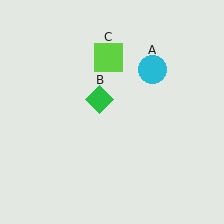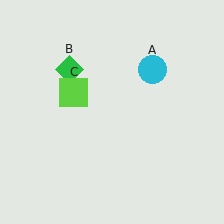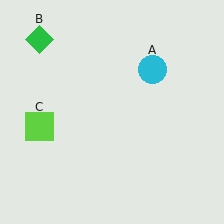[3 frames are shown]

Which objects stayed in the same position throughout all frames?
Cyan circle (object A) remained stationary.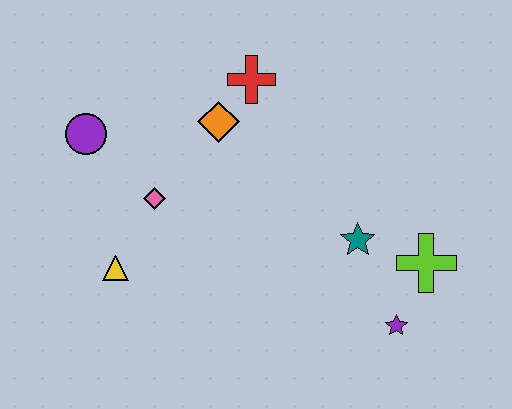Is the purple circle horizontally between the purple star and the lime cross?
No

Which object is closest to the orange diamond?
The red cross is closest to the orange diamond.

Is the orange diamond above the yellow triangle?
Yes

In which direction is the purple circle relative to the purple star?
The purple circle is to the left of the purple star.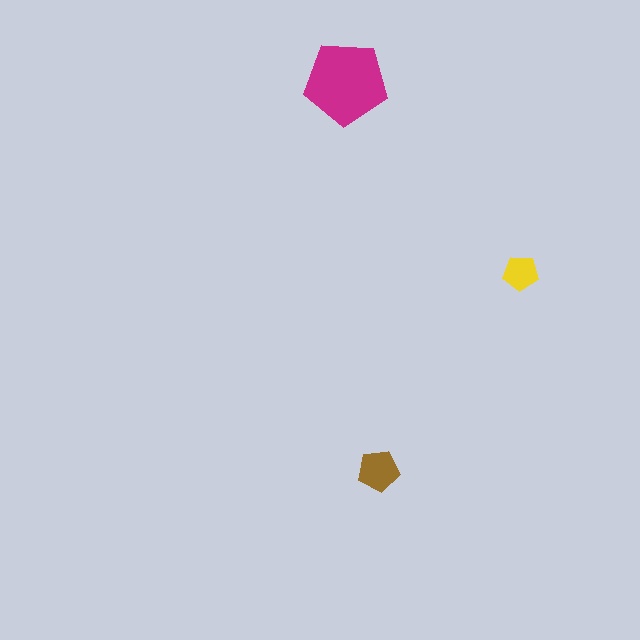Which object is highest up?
The magenta pentagon is topmost.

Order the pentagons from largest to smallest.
the magenta one, the brown one, the yellow one.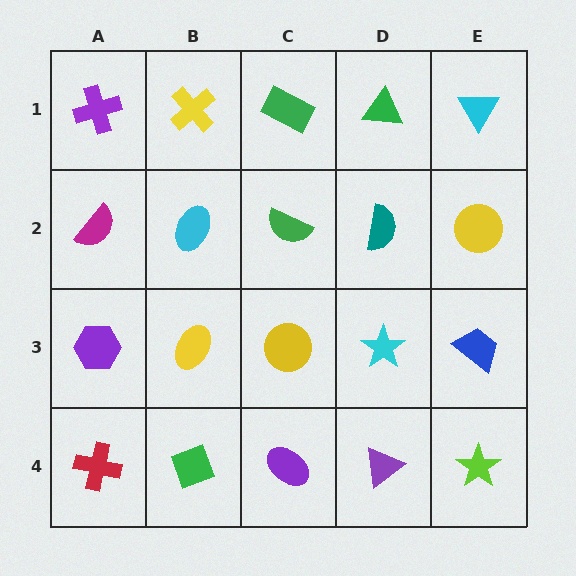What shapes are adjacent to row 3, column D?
A teal semicircle (row 2, column D), a purple triangle (row 4, column D), a yellow circle (row 3, column C), a blue trapezoid (row 3, column E).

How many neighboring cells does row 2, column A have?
3.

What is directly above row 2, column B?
A yellow cross.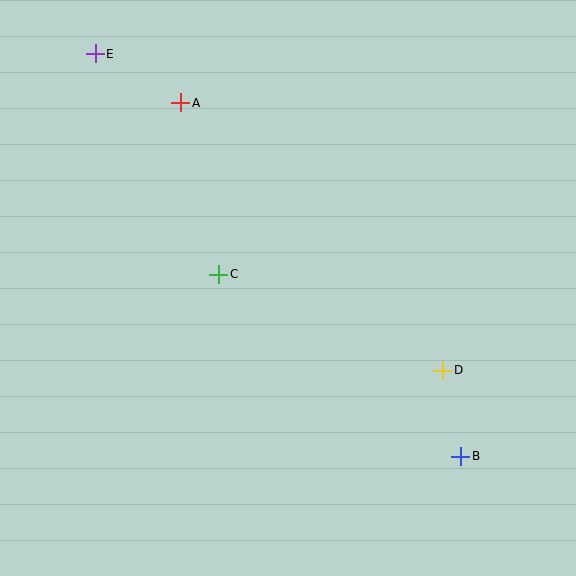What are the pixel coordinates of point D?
Point D is at (443, 370).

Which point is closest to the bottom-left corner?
Point C is closest to the bottom-left corner.